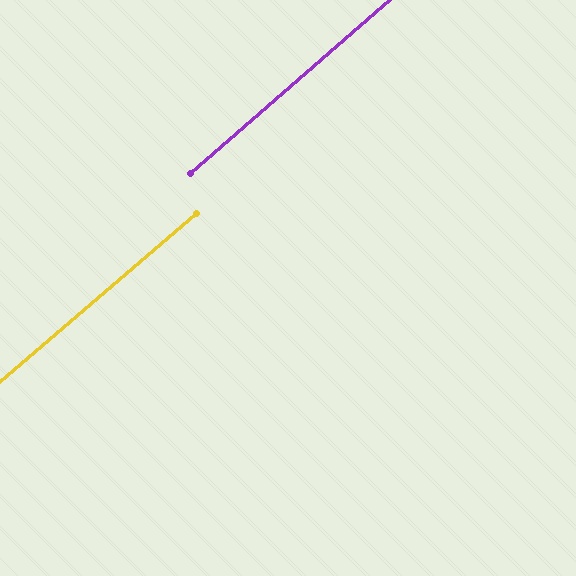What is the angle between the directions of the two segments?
Approximately 1 degree.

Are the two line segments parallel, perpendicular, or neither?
Parallel — their directions differ by only 0.8°.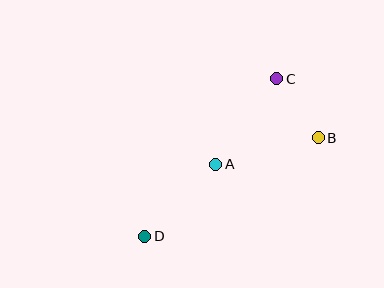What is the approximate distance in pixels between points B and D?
The distance between B and D is approximately 200 pixels.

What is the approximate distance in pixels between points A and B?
The distance between A and B is approximately 106 pixels.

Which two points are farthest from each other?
Points C and D are farthest from each other.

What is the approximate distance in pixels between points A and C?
The distance between A and C is approximately 105 pixels.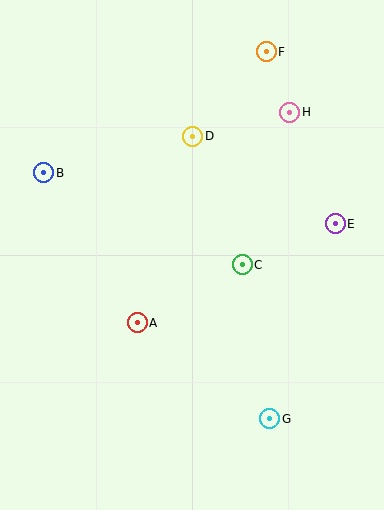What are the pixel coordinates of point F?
Point F is at (266, 52).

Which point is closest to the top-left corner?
Point B is closest to the top-left corner.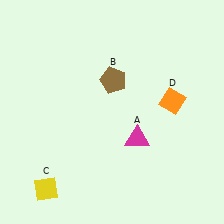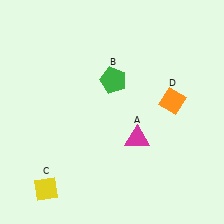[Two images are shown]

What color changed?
The pentagon (B) changed from brown in Image 1 to green in Image 2.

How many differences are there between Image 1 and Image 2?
There is 1 difference between the two images.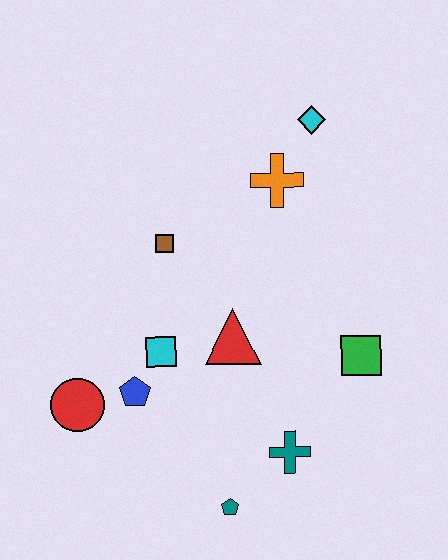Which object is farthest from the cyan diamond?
The teal pentagon is farthest from the cyan diamond.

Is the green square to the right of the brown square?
Yes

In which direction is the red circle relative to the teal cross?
The red circle is to the left of the teal cross.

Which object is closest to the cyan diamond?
The orange cross is closest to the cyan diamond.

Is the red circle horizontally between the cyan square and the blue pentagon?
No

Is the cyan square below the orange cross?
Yes